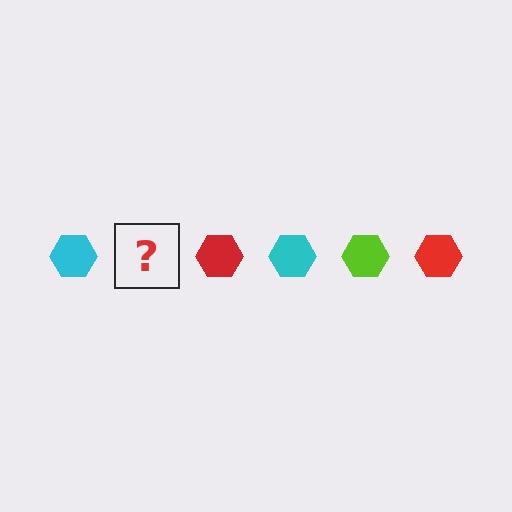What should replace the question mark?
The question mark should be replaced with a lime hexagon.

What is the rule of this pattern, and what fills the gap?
The rule is that the pattern cycles through cyan, lime, red hexagons. The gap should be filled with a lime hexagon.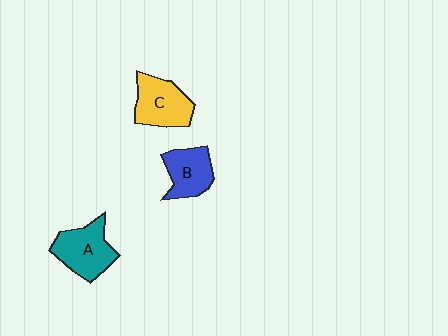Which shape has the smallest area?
Shape B (blue).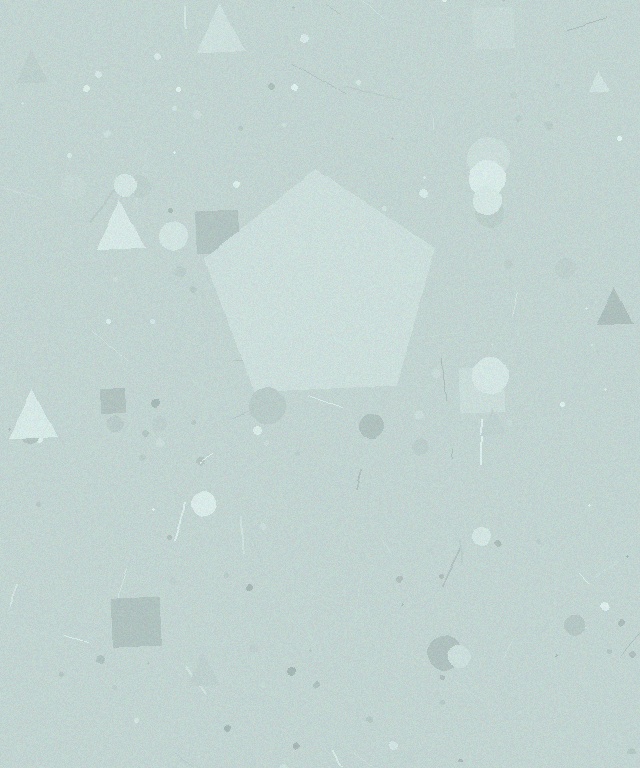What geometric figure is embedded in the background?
A pentagon is embedded in the background.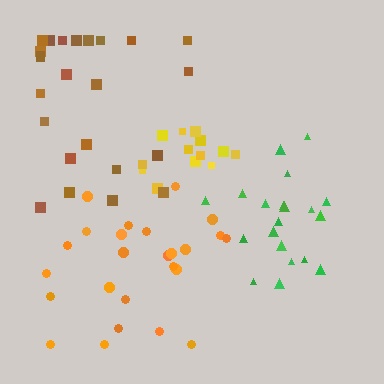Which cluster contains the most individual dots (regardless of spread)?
Orange (25).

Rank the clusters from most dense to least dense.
yellow, green, orange, brown.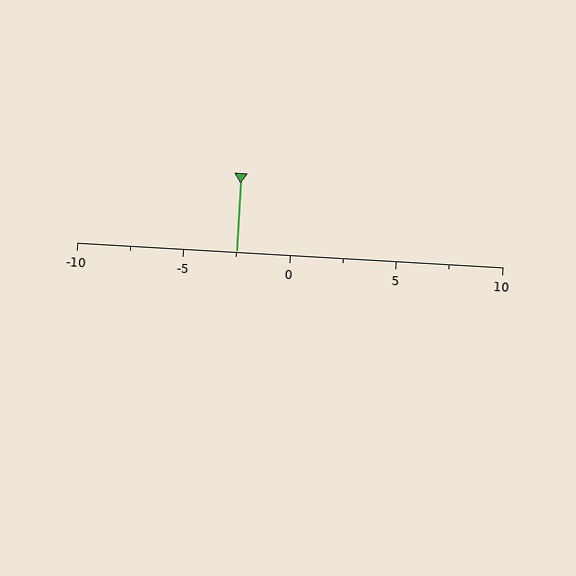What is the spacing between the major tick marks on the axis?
The major ticks are spaced 5 apart.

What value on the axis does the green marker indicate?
The marker indicates approximately -2.5.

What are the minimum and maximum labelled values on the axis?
The axis runs from -10 to 10.